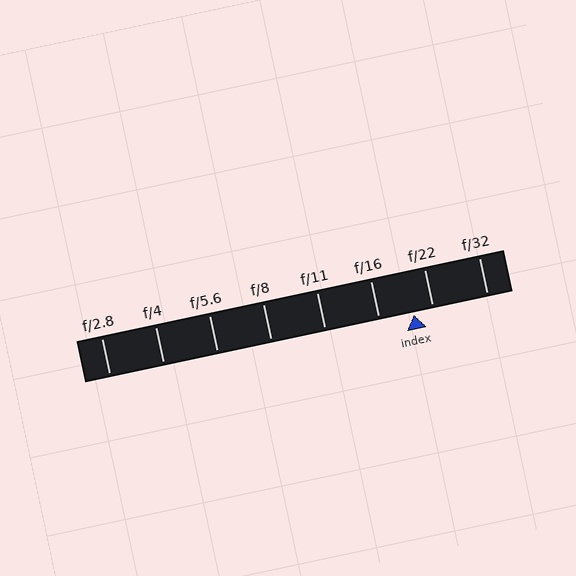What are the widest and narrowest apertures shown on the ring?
The widest aperture shown is f/2.8 and the narrowest is f/32.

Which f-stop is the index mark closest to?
The index mark is closest to f/22.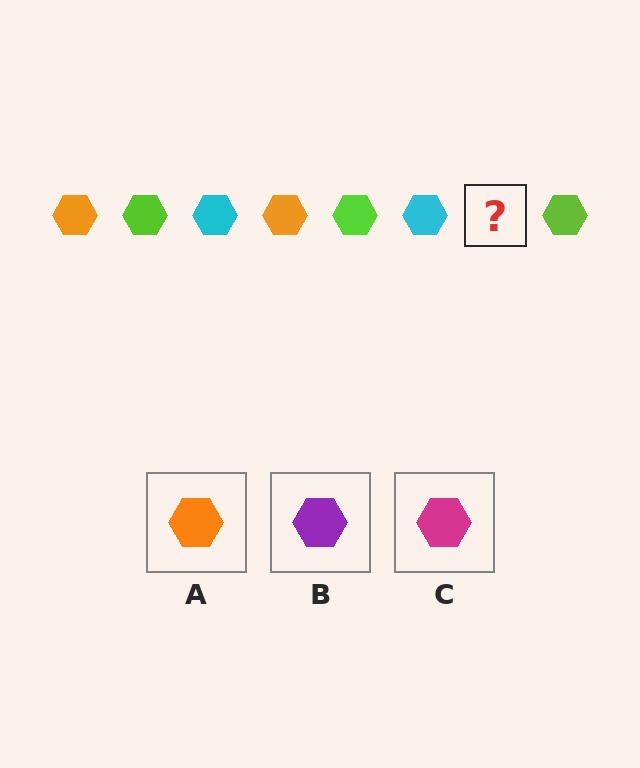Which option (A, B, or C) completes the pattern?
A.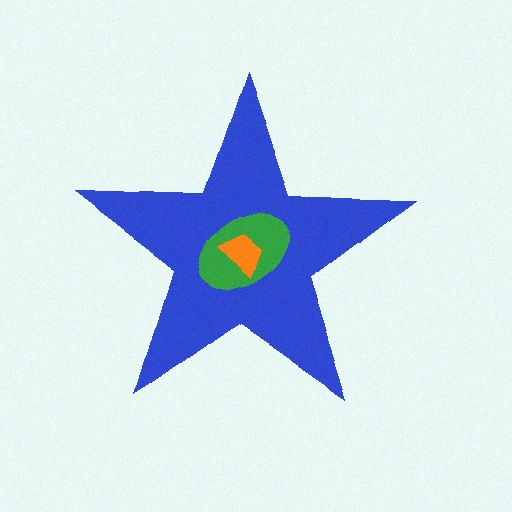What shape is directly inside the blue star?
The green ellipse.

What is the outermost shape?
The blue star.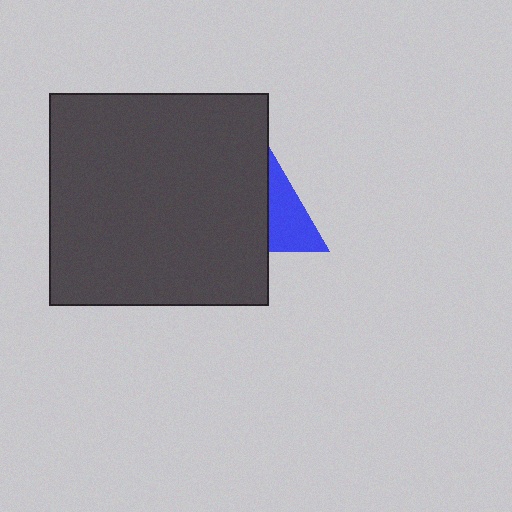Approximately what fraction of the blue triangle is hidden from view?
Roughly 53% of the blue triangle is hidden behind the dark gray rectangle.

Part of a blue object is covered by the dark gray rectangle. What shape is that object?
It is a triangle.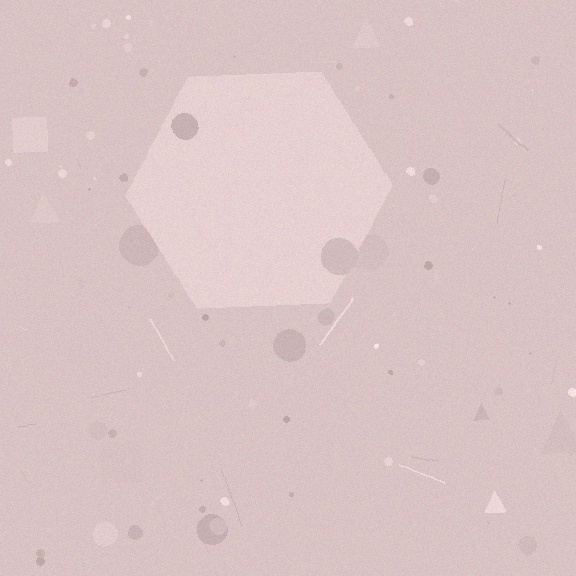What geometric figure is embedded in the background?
A hexagon is embedded in the background.